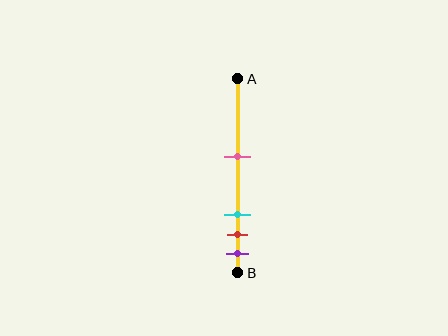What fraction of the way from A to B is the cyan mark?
The cyan mark is approximately 70% (0.7) of the way from A to B.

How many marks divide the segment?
There are 4 marks dividing the segment.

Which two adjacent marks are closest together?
The red and purple marks are the closest adjacent pair.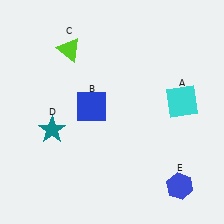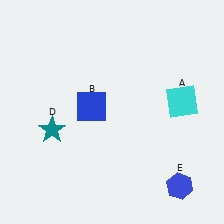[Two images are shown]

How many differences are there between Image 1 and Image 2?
There is 1 difference between the two images.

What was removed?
The lime triangle (C) was removed in Image 2.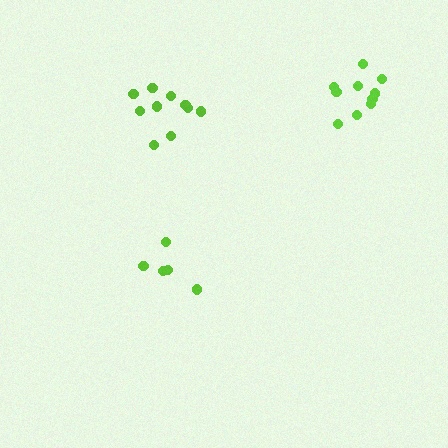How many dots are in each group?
Group 1: 10 dots, Group 2: 5 dots, Group 3: 10 dots (25 total).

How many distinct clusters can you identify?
There are 3 distinct clusters.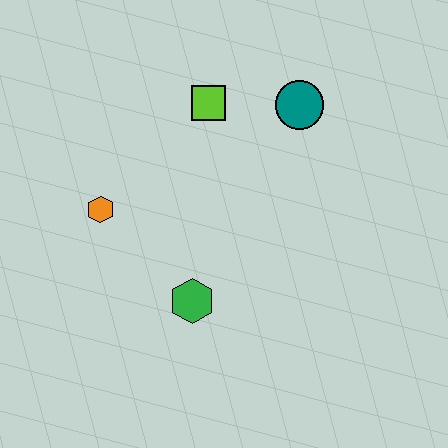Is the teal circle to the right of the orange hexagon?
Yes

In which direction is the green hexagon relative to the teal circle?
The green hexagon is below the teal circle.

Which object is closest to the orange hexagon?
The green hexagon is closest to the orange hexagon.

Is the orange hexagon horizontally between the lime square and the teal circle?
No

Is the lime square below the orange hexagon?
No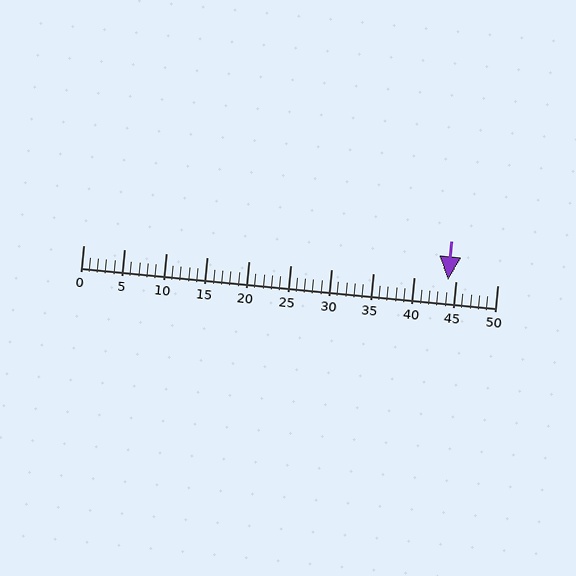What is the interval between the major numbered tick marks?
The major tick marks are spaced 5 units apart.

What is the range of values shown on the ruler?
The ruler shows values from 0 to 50.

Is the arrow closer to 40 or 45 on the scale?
The arrow is closer to 45.